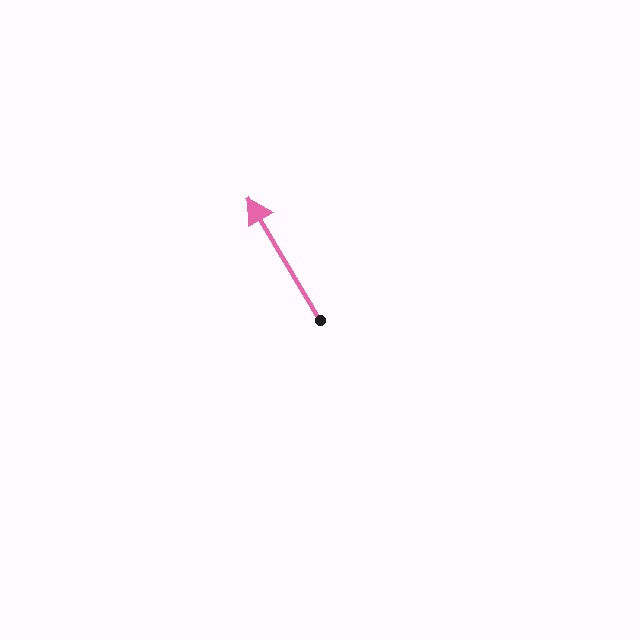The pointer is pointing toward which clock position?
Roughly 11 o'clock.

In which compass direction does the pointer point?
Northwest.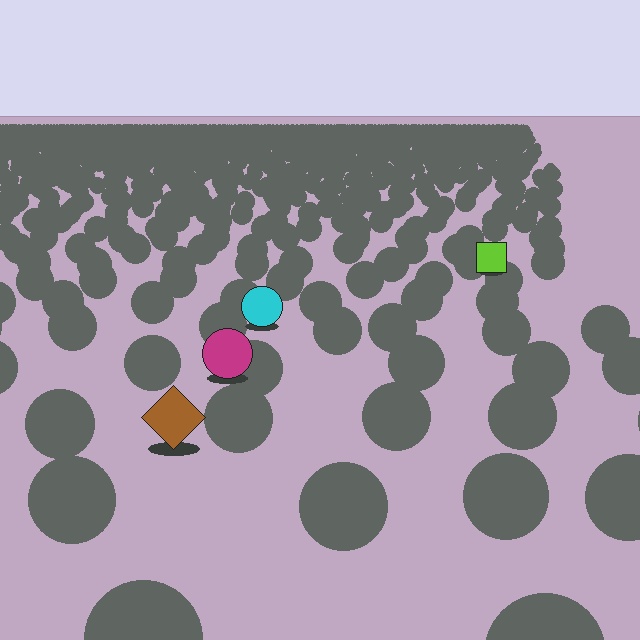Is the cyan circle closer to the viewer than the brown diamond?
No. The brown diamond is closer — you can tell from the texture gradient: the ground texture is coarser near it.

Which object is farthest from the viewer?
The lime square is farthest from the viewer. It appears smaller and the ground texture around it is denser.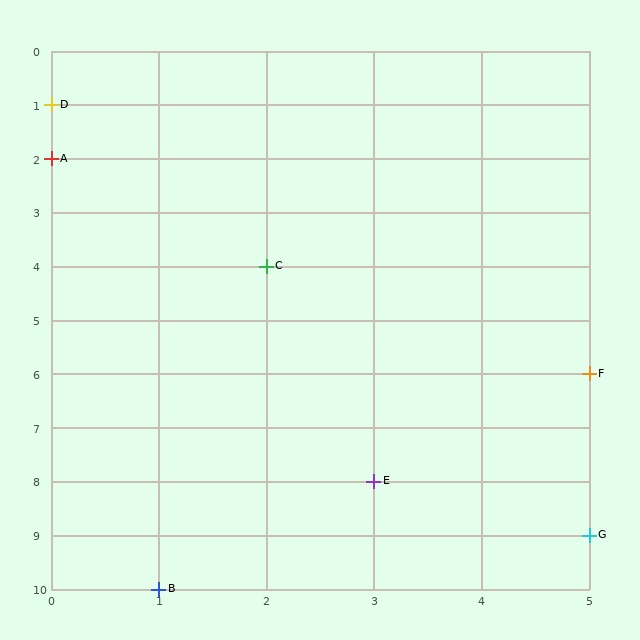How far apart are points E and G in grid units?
Points E and G are 2 columns and 1 row apart (about 2.2 grid units diagonally).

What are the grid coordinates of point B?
Point B is at grid coordinates (1, 10).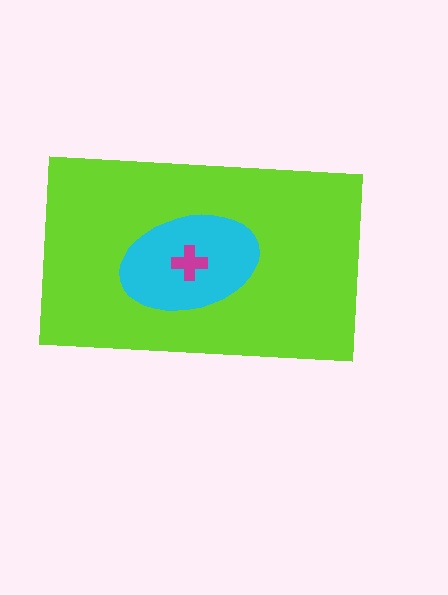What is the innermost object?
The magenta cross.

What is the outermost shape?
The lime rectangle.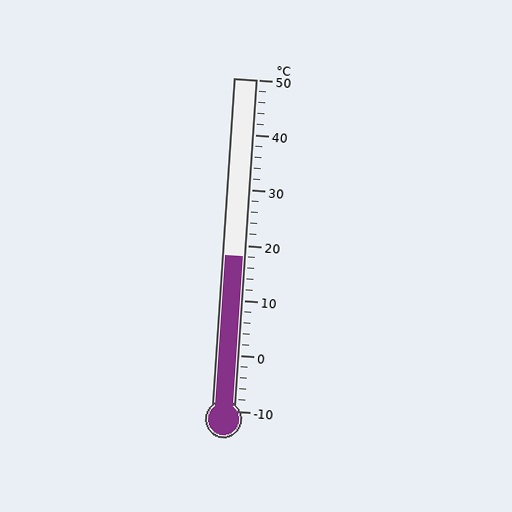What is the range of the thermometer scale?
The thermometer scale ranges from -10°C to 50°C.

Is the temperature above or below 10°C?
The temperature is above 10°C.